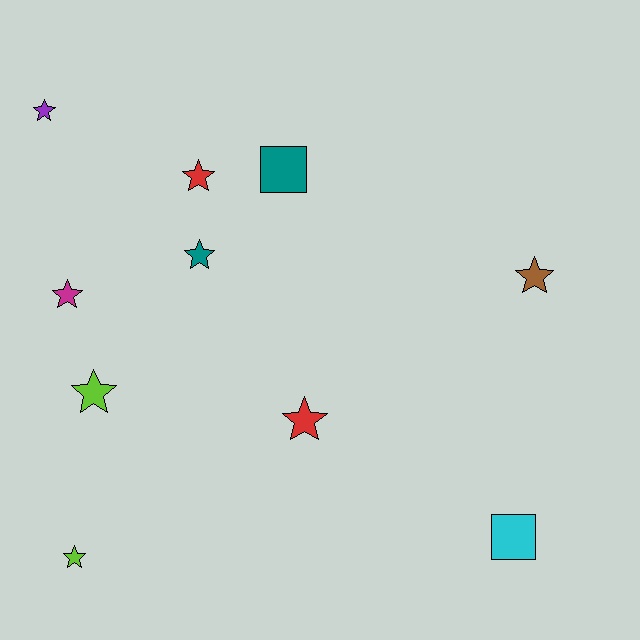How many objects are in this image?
There are 10 objects.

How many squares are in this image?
There are 2 squares.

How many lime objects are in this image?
There are 2 lime objects.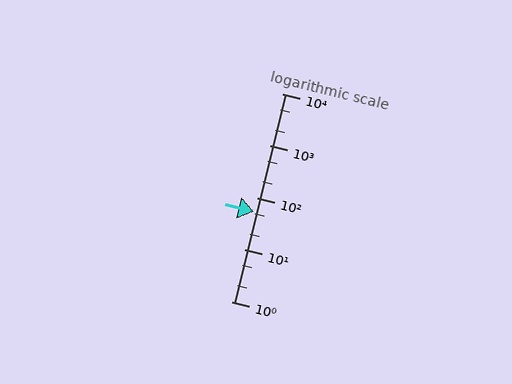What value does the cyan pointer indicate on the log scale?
The pointer indicates approximately 54.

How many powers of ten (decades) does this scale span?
The scale spans 4 decades, from 1 to 10000.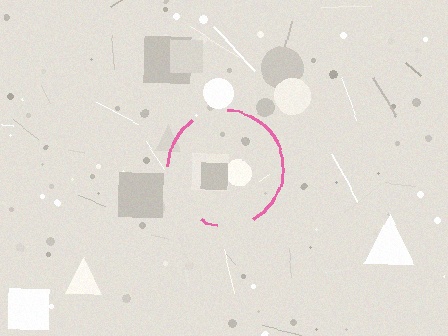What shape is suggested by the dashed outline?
The dashed outline suggests a circle.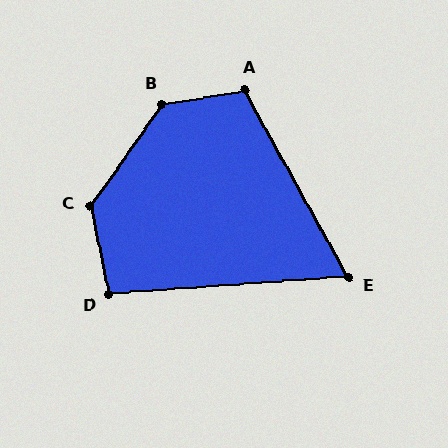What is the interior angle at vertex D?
Approximately 98 degrees (obtuse).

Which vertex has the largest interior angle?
B, at approximately 134 degrees.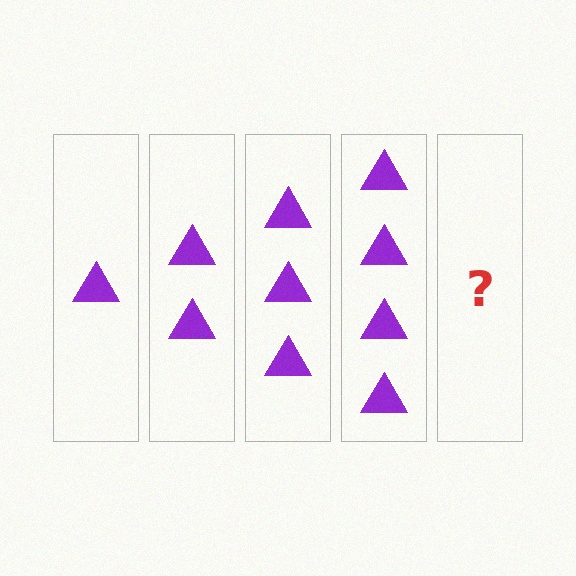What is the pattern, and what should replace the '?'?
The pattern is that each step adds one more triangle. The '?' should be 5 triangles.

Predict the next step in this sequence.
The next step is 5 triangles.